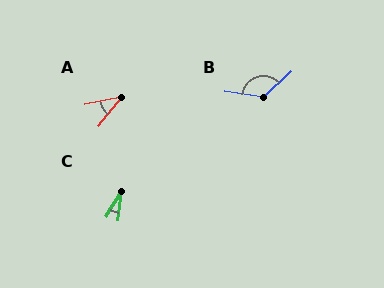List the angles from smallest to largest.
C (24°), A (39°), B (130°).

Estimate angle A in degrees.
Approximately 39 degrees.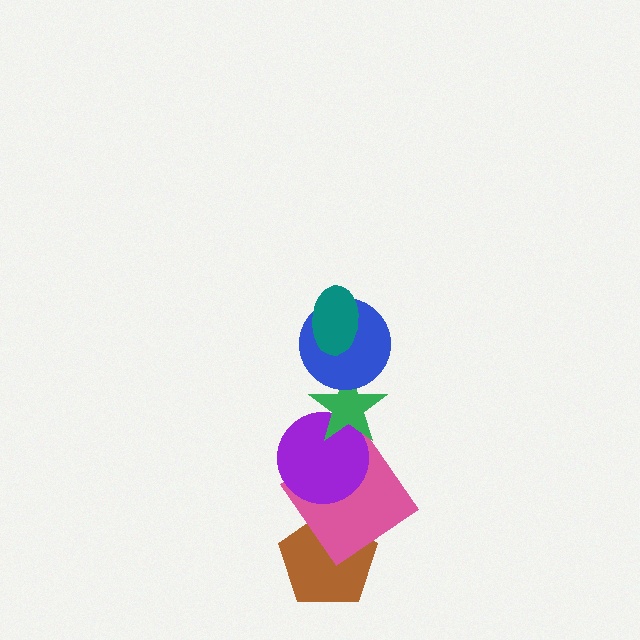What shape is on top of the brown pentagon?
The pink diamond is on top of the brown pentagon.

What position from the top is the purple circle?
The purple circle is 4th from the top.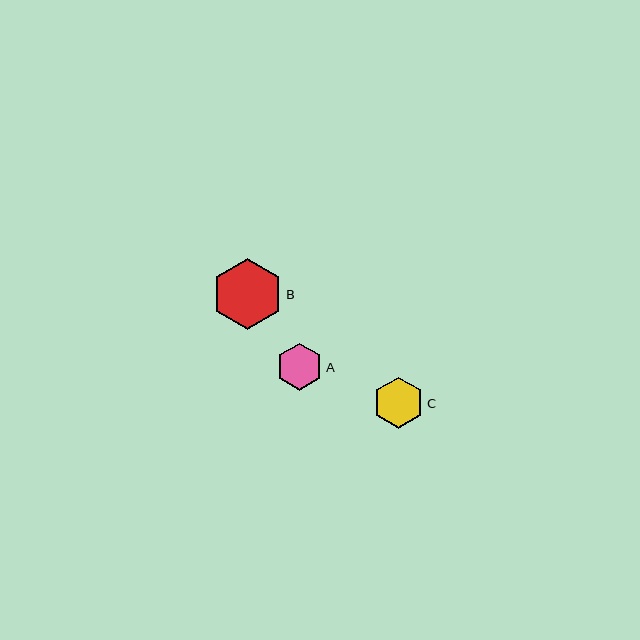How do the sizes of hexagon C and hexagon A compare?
Hexagon C and hexagon A are approximately the same size.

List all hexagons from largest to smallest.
From largest to smallest: B, C, A.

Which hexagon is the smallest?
Hexagon A is the smallest with a size of approximately 47 pixels.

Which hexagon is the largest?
Hexagon B is the largest with a size of approximately 72 pixels.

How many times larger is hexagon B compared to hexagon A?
Hexagon B is approximately 1.5 times the size of hexagon A.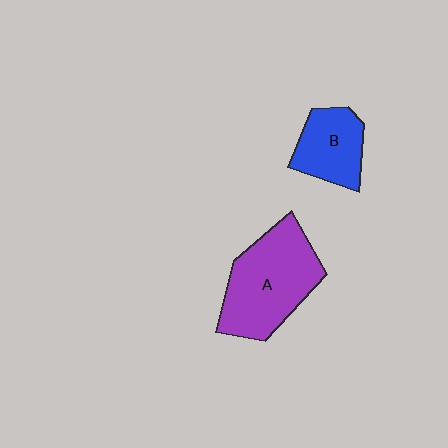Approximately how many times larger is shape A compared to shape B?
Approximately 1.8 times.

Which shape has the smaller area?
Shape B (blue).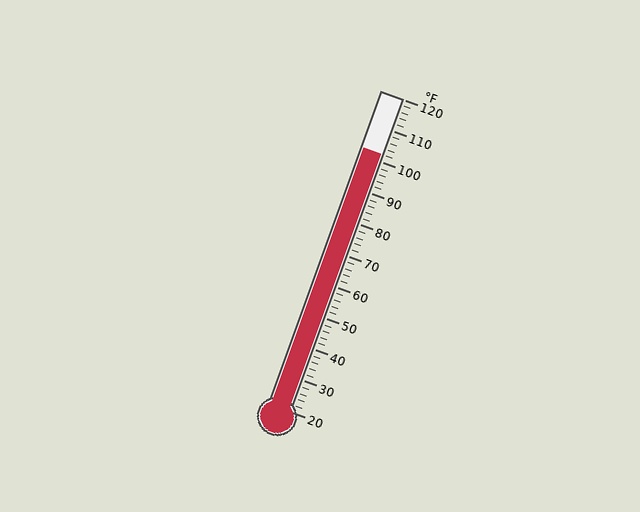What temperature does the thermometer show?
The thermometer shows approximately 102°F.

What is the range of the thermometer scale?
The thermometer scale ranges from 20°F to 120°F.